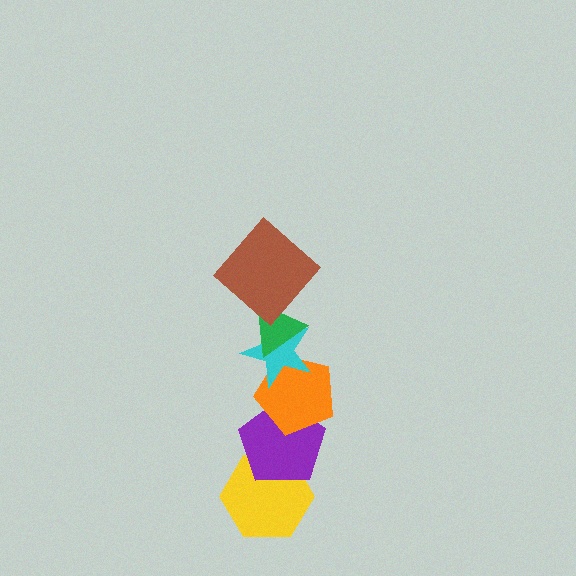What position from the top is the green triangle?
The green triangle is 2nd from the top.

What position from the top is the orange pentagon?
The orange pentagon is 4th from the top.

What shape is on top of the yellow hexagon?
The purple pentagon is on top of the yellow hexagon.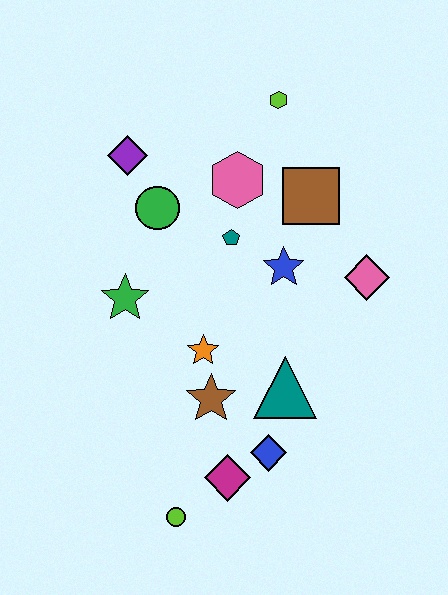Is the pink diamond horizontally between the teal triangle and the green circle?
No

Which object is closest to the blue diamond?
The magenta diamond is closest to the blue diamond.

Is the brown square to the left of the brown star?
No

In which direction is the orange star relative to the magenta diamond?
The orange star is above the magenta diamond.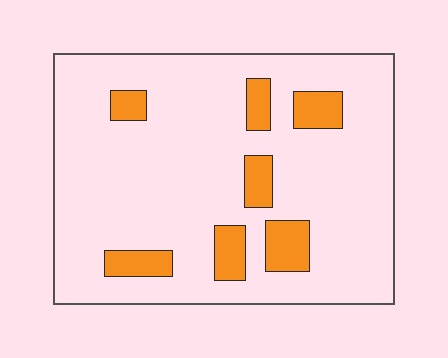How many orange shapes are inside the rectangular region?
7.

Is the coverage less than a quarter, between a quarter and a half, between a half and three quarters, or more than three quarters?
Less than a quarter.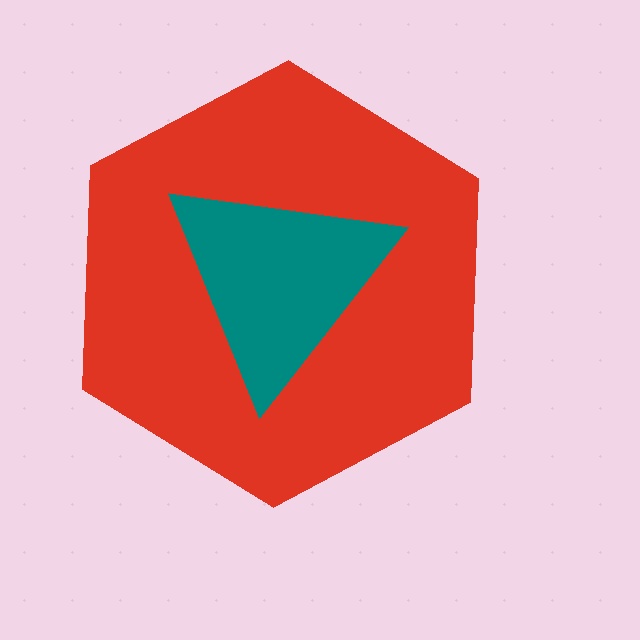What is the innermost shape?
The teal triangle.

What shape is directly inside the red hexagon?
The teal triangle.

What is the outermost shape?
The red hexagon.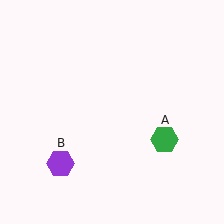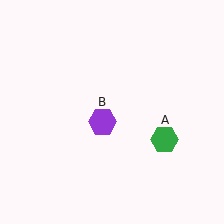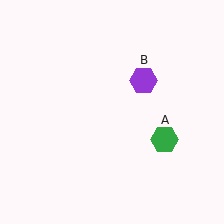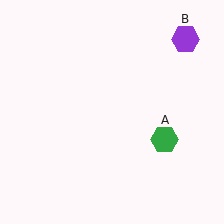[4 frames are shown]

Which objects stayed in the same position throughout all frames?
Green hexagon (object A) remained stationary.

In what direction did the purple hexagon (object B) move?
The purple hexagon (object B) moved up and to the right.